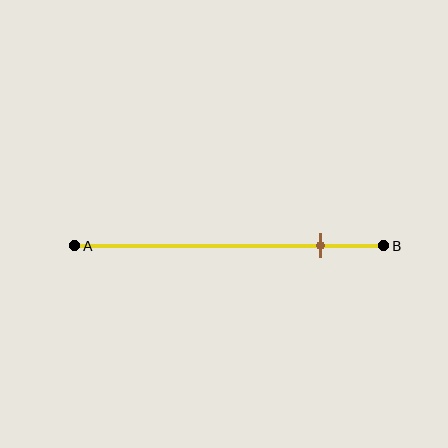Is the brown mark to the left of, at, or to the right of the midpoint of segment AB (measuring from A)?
The brown mark is to the right of the midpoint of segment AB.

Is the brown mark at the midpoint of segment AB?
No, the mark is at about 80% from A, not at the 50% midpoint.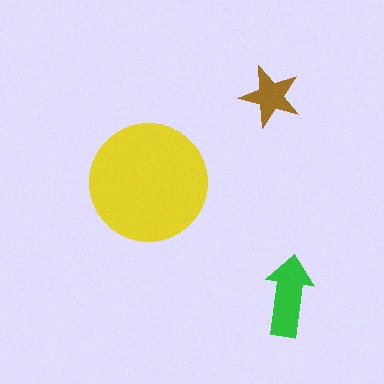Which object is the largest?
The yellow circle.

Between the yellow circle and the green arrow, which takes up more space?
The yellow circle.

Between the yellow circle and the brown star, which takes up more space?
The yellow circle.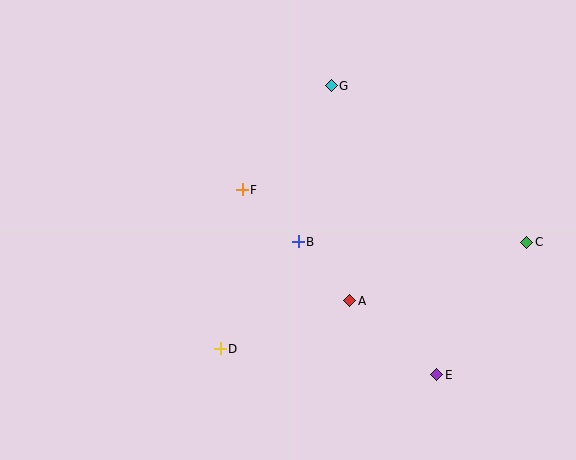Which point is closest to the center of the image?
Point B at (298, 242) is closest to the center.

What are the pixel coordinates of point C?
Point C is at (527, 242).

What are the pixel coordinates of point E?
Point E is at (437, 375).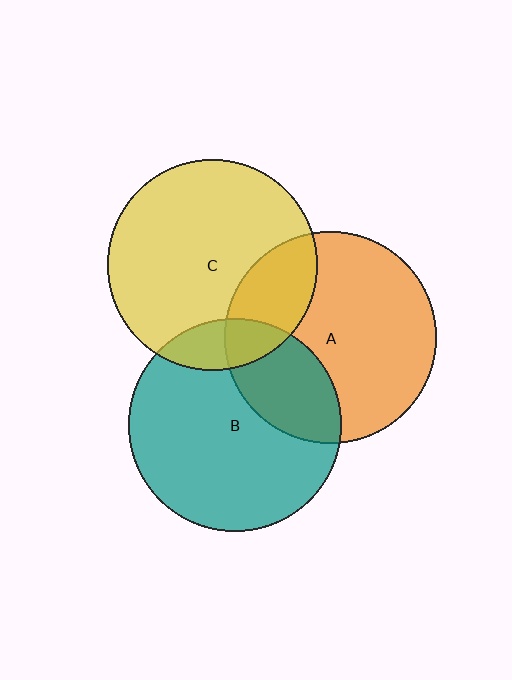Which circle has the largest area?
Circle B (teal).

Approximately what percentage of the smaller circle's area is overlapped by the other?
Approximately 15%.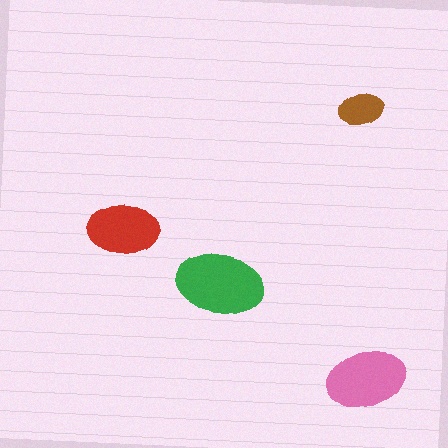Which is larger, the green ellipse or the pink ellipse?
The green one.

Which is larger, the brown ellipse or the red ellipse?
The red one.